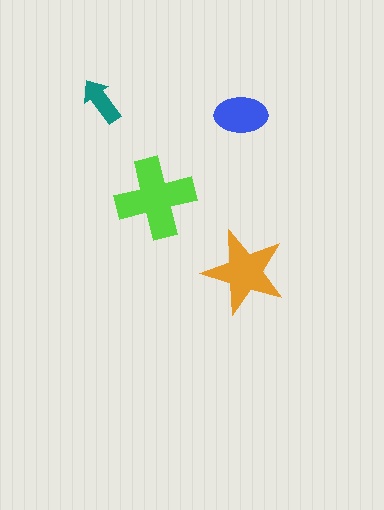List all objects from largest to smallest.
The lime cross, the orange star, the blue ellipse, the teal arrow.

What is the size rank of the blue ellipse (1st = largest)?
3rd.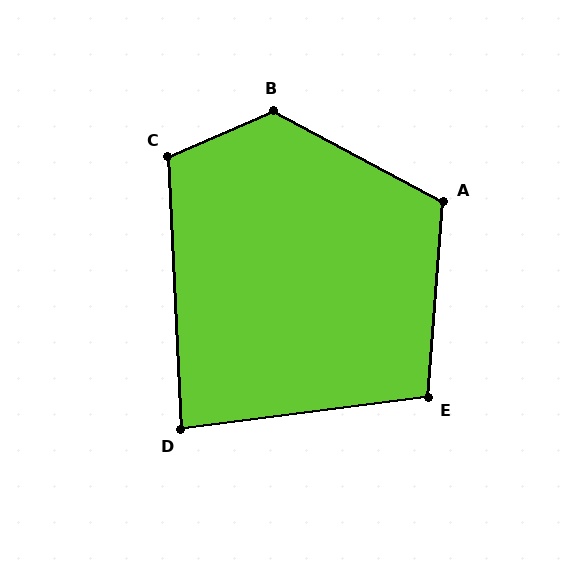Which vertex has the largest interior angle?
B, at approximately 128 degrees.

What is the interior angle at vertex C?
Approximately 111 degrees (obtuse).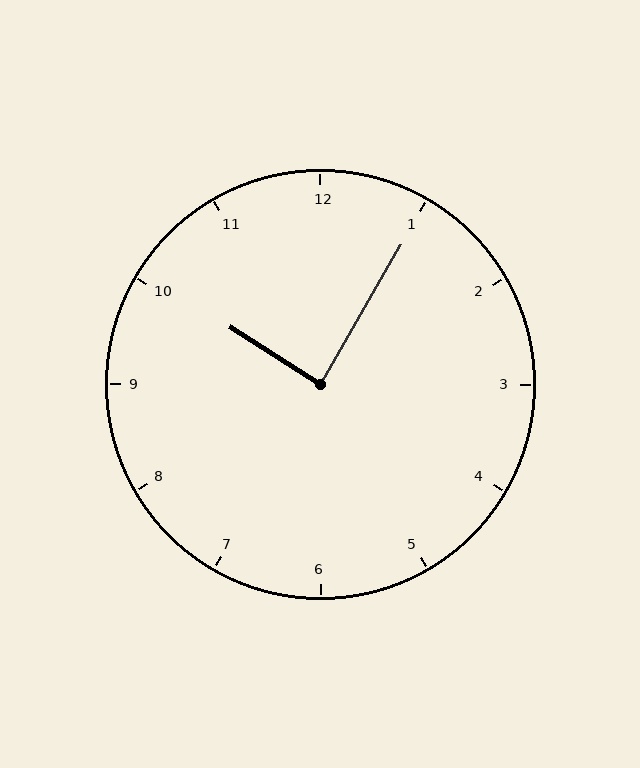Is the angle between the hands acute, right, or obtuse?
It is right.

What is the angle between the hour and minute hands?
Approximately 88 degrees.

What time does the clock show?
10:05.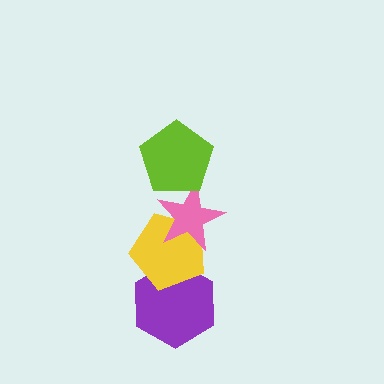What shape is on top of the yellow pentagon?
The pink star is on top of the yellow pentagon.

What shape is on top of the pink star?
The lime pentagon is on top of the pink star.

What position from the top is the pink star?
The pink star is 2nd from the top.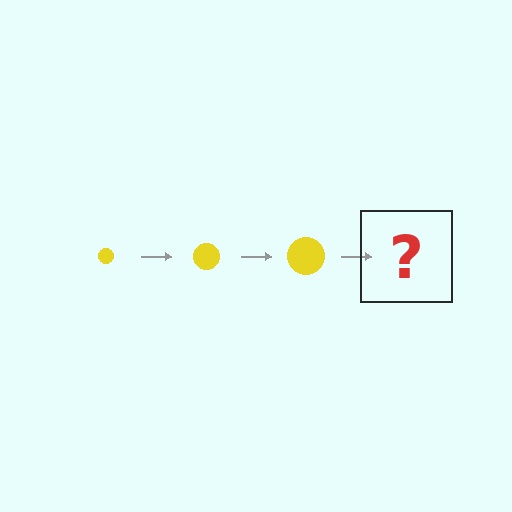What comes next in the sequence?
The next element should be a yellow circle, larger than the previous one.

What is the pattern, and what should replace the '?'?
The pattern is that the circle gets progressively larger each step. The '?' should be a yellow circle, larger than the previous one.